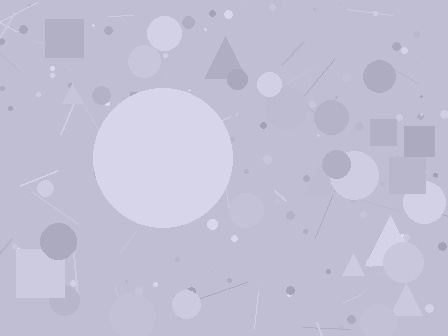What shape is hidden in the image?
A circle is hidden in the image.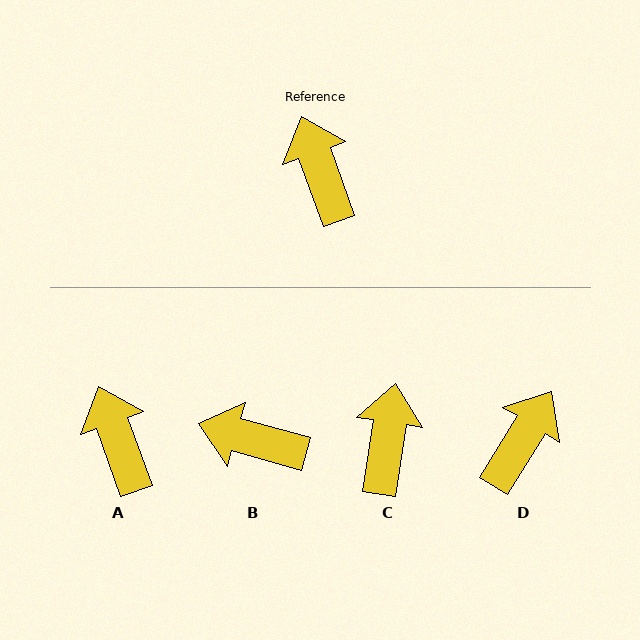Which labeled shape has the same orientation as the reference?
A.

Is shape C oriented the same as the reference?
No, it is off by about 28 degrees.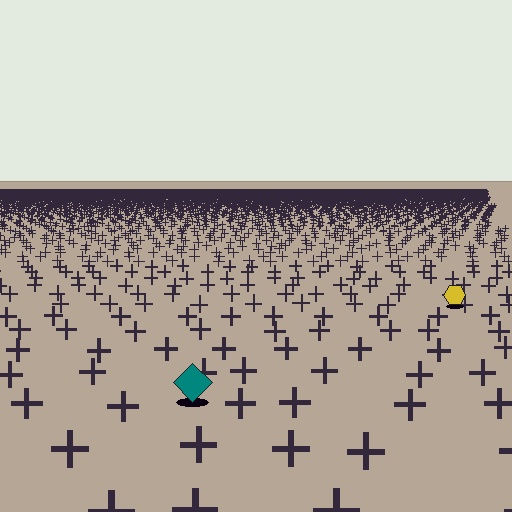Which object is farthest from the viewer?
The yellow hexagon is farthest from the viewer. It appears smaller and the ground texture around it is denser.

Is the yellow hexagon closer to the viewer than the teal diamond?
No. The teal diamond is closer — you can tell from the texture gradient: the ground texture is coarser near it.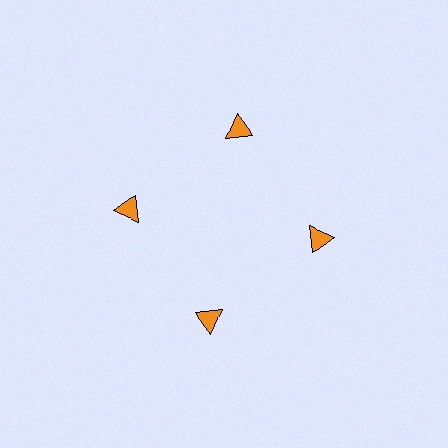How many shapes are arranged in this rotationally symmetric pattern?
There are 4 shapes, arranged in 4 groups of 1.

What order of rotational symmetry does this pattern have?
This pattern has 4-fold rotational symmetry.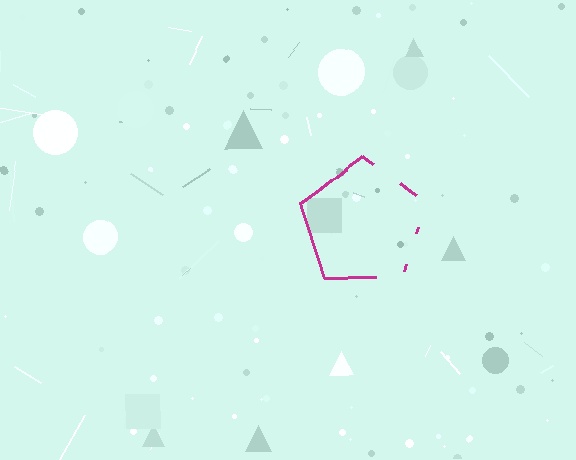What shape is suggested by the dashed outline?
The dashed outline suggests a pentagon.